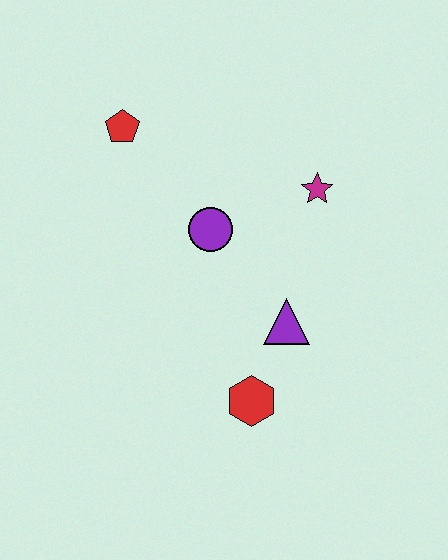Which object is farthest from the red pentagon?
The red hexagon is farthest from the red pentagon.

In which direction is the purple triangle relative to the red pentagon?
The purple triangle is below the red pentagon.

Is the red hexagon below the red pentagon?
Yes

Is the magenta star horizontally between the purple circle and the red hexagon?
No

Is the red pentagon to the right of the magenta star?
No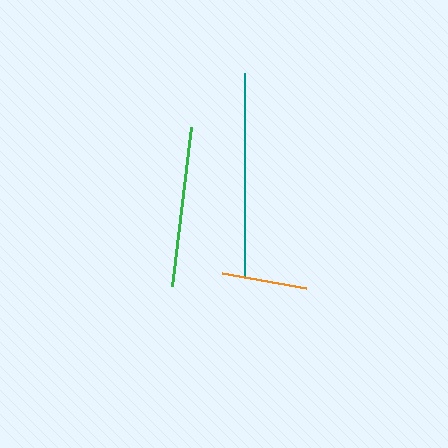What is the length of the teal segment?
The teal segment is approximately 204 pixels long.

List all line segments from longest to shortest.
From longest to shortest: teal, green, orange.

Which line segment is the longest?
The teal line is the longest at approximately 204 pixels.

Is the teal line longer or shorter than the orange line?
The teal line is longer than the orange line.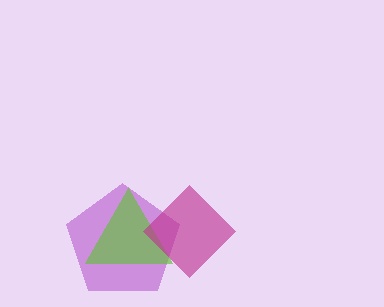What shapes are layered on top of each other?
The layered shapes are: a purple pentagon, a lime triangle, a magenta diamond.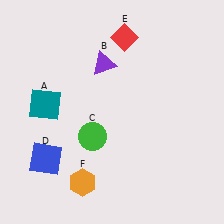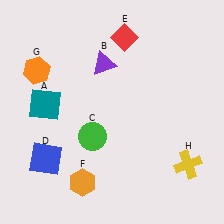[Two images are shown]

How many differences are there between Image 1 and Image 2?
There are 2 differences between the two images.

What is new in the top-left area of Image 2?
An orange hexagon (G) was added in the top-left area of Image 2.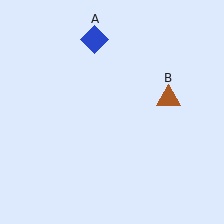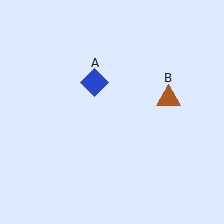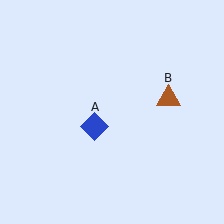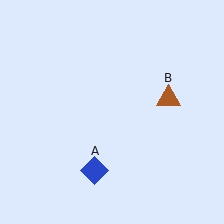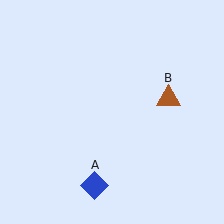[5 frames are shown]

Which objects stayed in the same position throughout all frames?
Brown triangle (object B) remained stationary.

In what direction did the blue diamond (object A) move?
The blue diamond (object A) moved down.